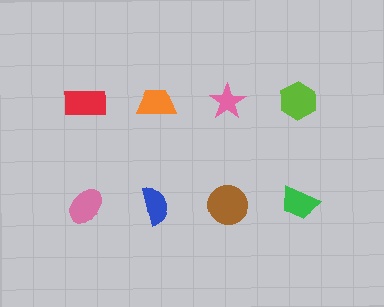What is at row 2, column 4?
A green trapezoid.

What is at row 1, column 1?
A red rectangle.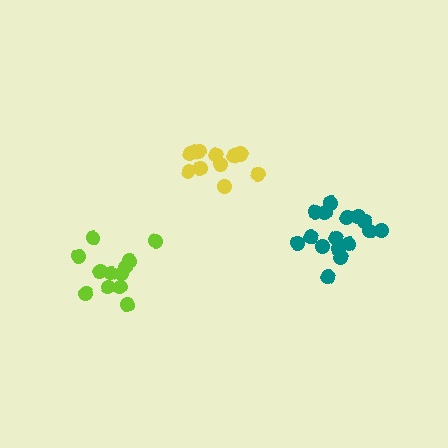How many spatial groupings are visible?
There are 3 spatial groupings.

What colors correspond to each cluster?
The clusters are colored: lime, yellow, teal.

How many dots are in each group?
Group 1: 12 dots, Group 2: 12 dots, Group 3: 16 dots (40 total).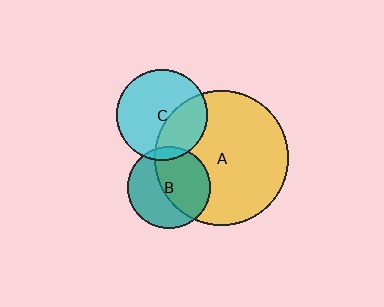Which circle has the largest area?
Circle A (yellow).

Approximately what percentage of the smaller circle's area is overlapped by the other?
Approximately 55%.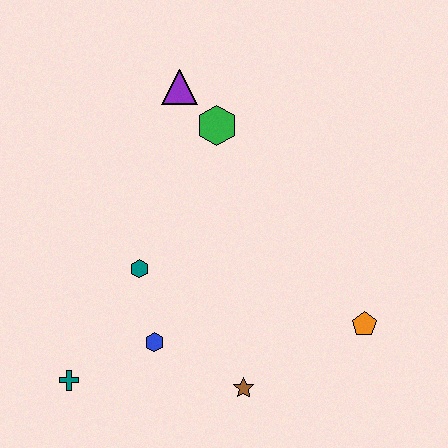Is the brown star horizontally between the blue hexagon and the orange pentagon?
Yes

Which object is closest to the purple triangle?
The green hexagon is closest to the purple triangle.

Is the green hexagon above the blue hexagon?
Yes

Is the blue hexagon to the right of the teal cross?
Yes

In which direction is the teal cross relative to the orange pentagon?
The teal cross is to the left of the orange pentagon.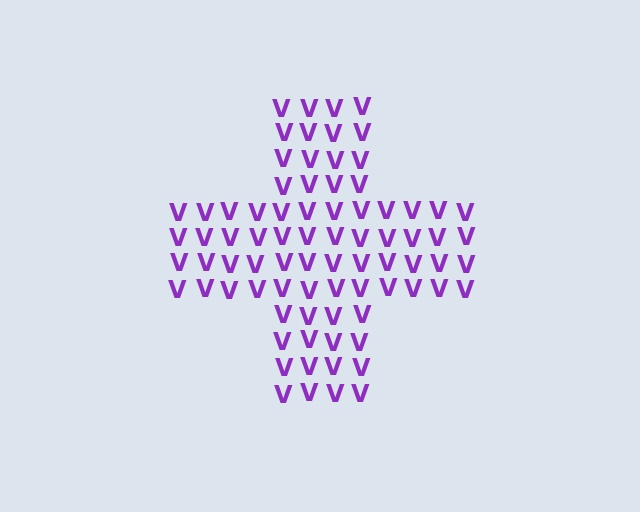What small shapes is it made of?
It is made of small letter V's.